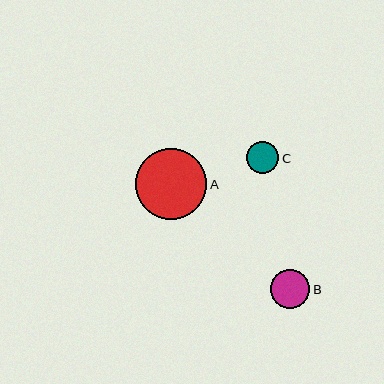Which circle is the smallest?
Circle C is the smallest with a size of approximately 32 pixels.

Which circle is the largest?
Circle A is the largest with a size of approximately 71 pixels.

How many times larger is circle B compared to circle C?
Circle B is approximately 1.2 times the size of circle C.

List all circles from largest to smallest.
From largest to smallest: A, B, C.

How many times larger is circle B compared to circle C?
Circle B is approximately 1.2 times the size of circle C.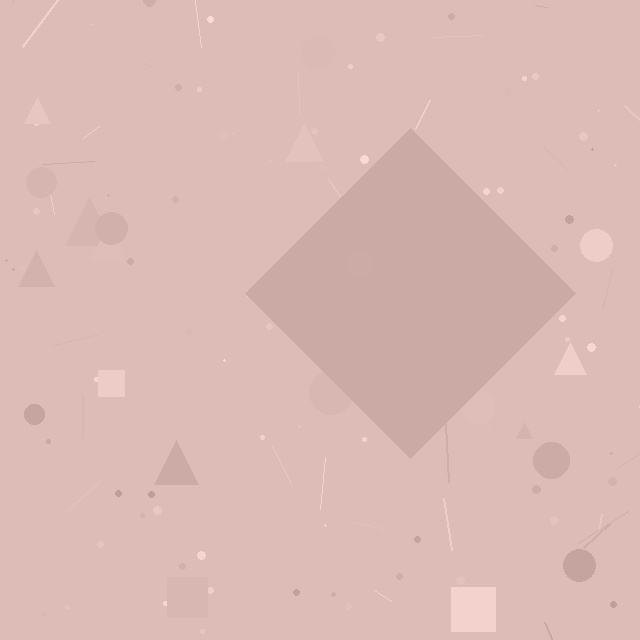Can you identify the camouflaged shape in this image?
The camouflaged shape is a diamond.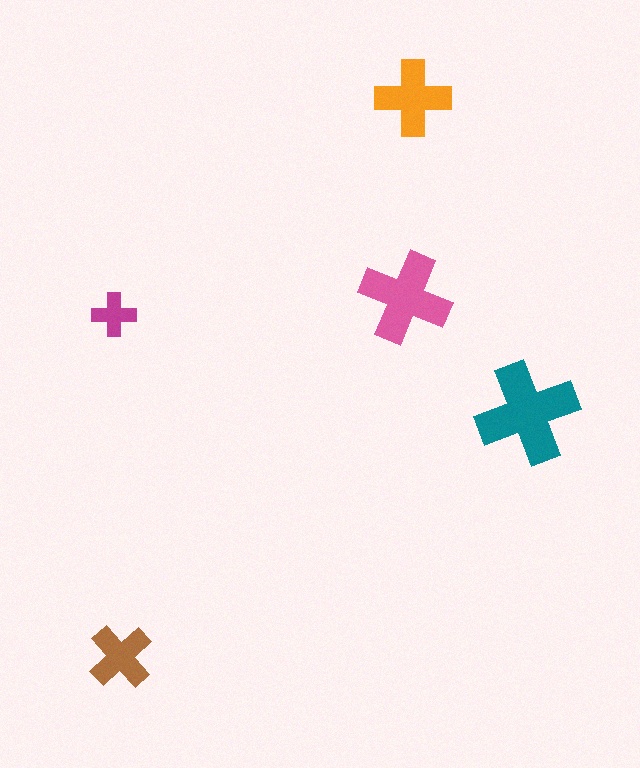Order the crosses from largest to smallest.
the teal one, the pink one, the orange one, the brown one, the magenta one.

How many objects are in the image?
There are 5 objects in the image.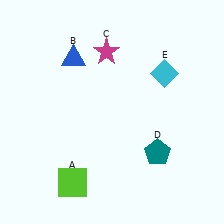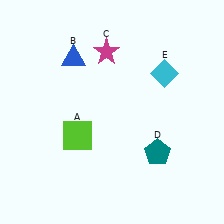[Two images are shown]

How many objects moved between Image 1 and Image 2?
1 object moved between the two images.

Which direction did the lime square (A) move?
The lime square (A) moved up.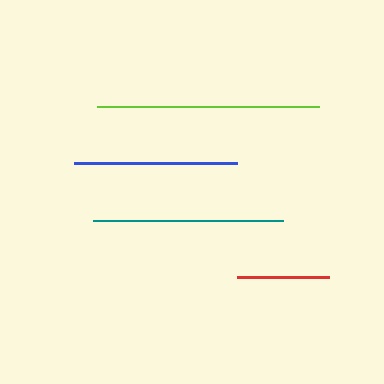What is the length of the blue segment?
The blue segment is approximately 163 pixels long.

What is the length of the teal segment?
The teal segment is approximately 190 pixels long.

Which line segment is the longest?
The lime line is the longest at approximately 222 pixels.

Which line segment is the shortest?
The red line is the shortest at approximately 91 pixels.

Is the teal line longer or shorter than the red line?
The teal line is longer than the red line.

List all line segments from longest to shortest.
From longest to shortest: lime, teal, blue, red.